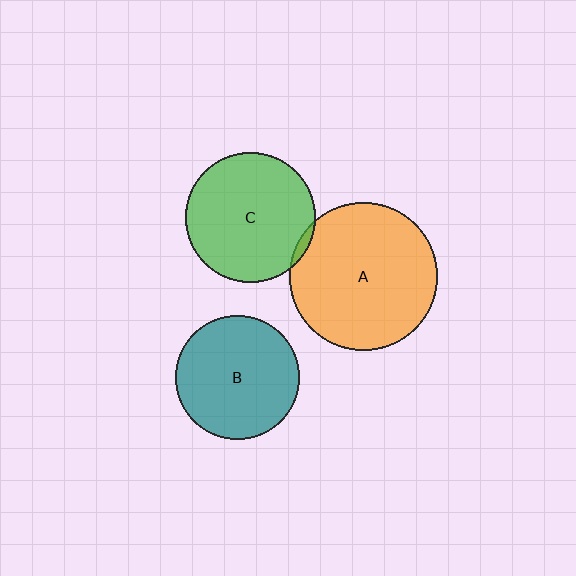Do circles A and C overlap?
Yes.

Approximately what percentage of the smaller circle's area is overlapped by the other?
Approximately 5%.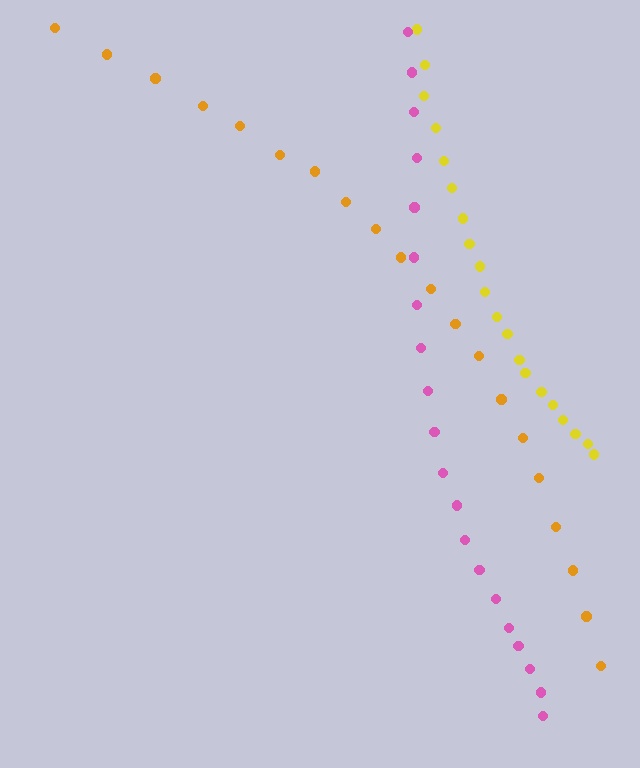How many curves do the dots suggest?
There are 3 distinct paths.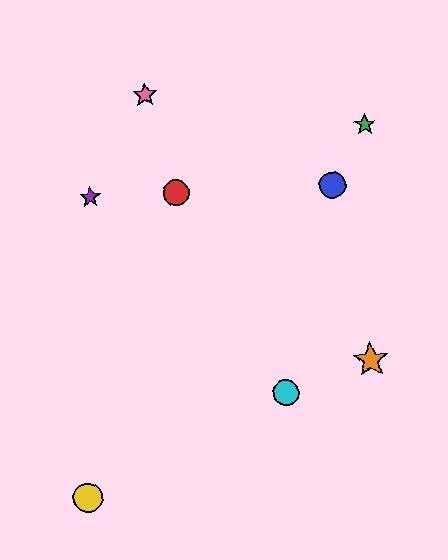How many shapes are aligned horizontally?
3 shapes (the red circle, the blue circle, the purple star) are aligned horizontally.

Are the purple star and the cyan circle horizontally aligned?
No, the purple star is at y≈197 and the cyan circle is at y≈393.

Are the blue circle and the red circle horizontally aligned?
Yes, both are at y≈185.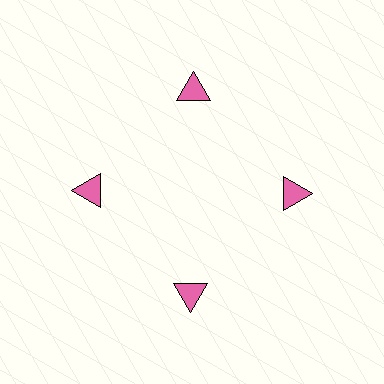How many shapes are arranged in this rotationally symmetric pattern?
There are 4 shapes, arranged in 4 groups of 1.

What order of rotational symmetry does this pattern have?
This pattern has 4-fold rotational symmetry.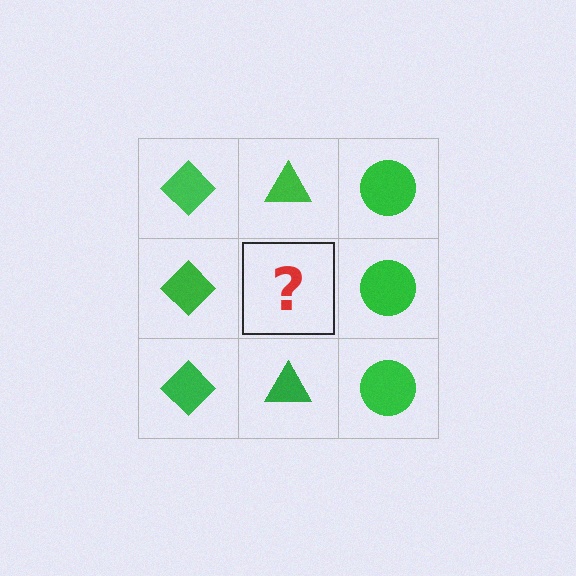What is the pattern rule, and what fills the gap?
The rule is that each column has a consistent shape. The gap should be filled with a green triangle.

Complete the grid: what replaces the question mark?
The question mark should be replaced with a green triangle.